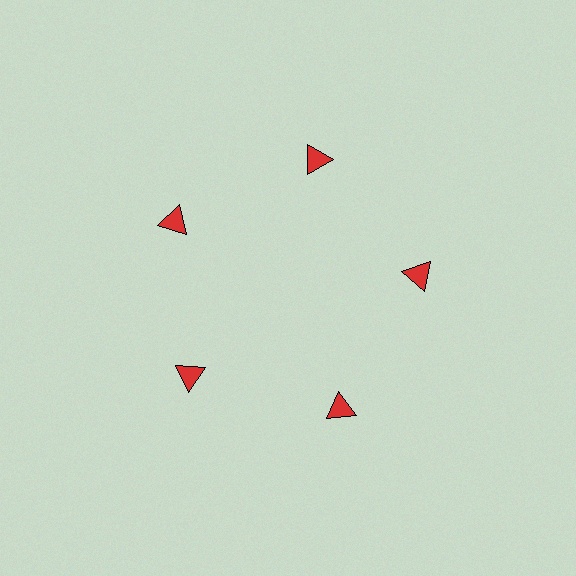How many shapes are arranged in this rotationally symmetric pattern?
There are 5 shapes, arranged in 5 groups of 1.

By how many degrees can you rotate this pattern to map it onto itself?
The pattern maps onto itself every 72 degrees of rotation.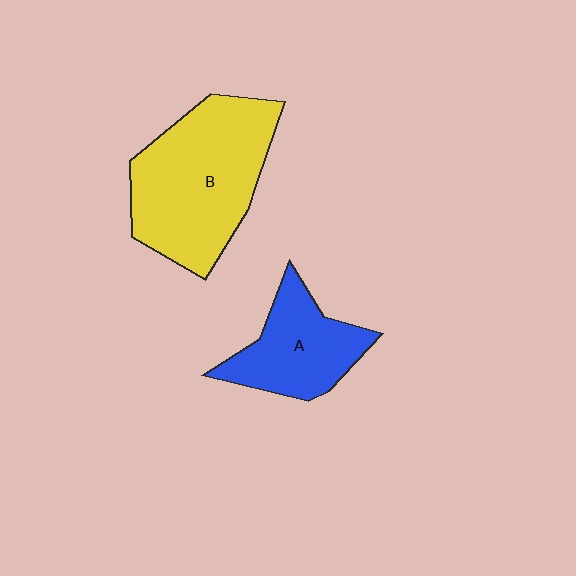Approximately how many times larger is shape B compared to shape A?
Approximately 1.7 times.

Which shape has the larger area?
Shape B (yellow).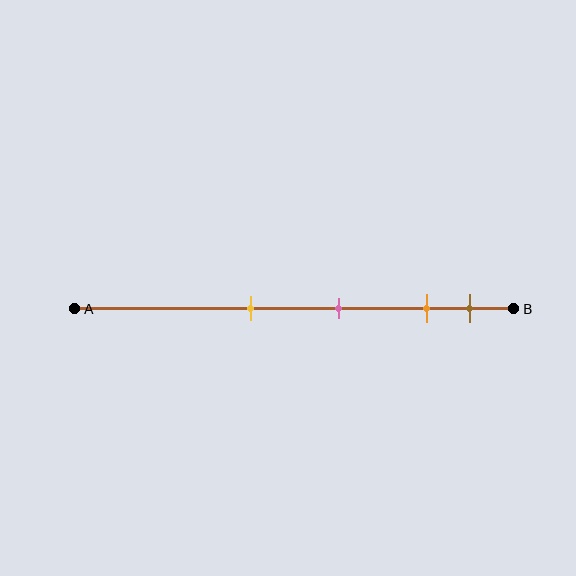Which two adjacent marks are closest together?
The orange and brown marks are the closest adjacent pair.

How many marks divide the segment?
There are 4 marks dividing the segment.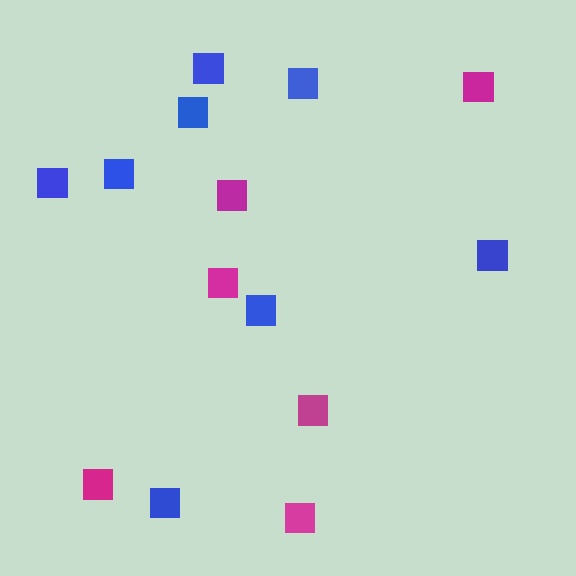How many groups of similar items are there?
There are 2 groups: one group of blue squares (8) and one group of magenta squares (6).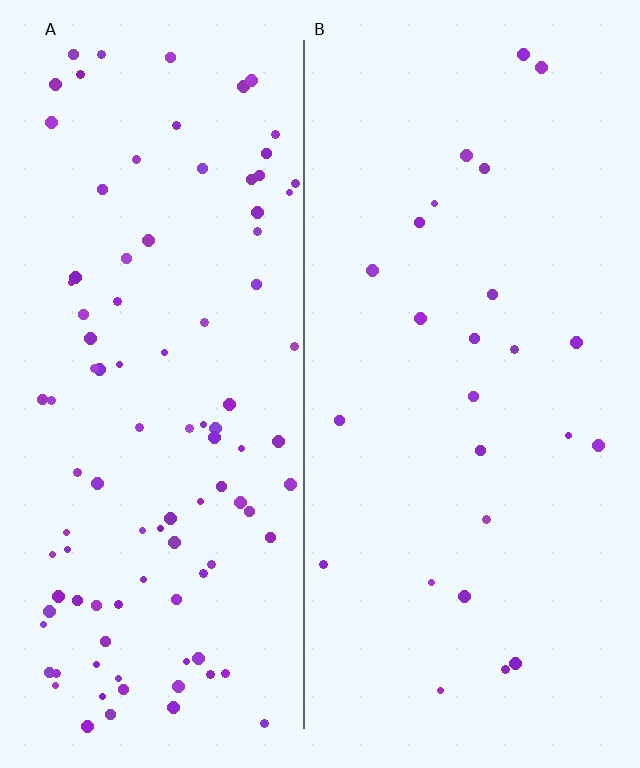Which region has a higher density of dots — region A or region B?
A (the left).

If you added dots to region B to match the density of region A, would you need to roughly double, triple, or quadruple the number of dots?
Approximately quadruple.